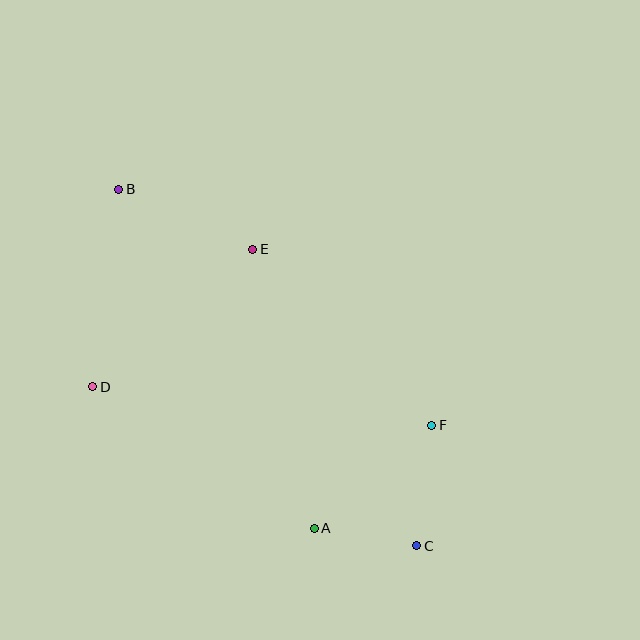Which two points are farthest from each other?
Points B and C are farthest from each other.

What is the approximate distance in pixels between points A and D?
The distance between A and D is approximately 263 pixels.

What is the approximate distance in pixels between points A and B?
The distance between A and B is approximately 391 pixels.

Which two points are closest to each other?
Points A and C are closest to each other.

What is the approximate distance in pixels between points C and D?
The distance between C and D is approximately 361 pixels.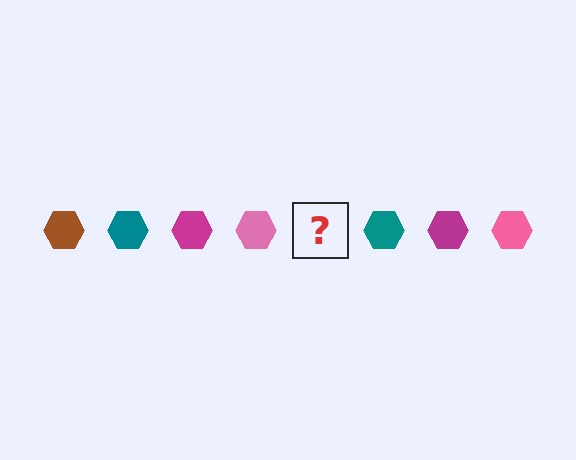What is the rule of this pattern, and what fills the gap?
The rule is that the pattern cycles through brown, teal, magenta, pink hexagons. The gap should be filled with a brown hexagon.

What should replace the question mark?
The question mark should be replaced with a brown hexagon.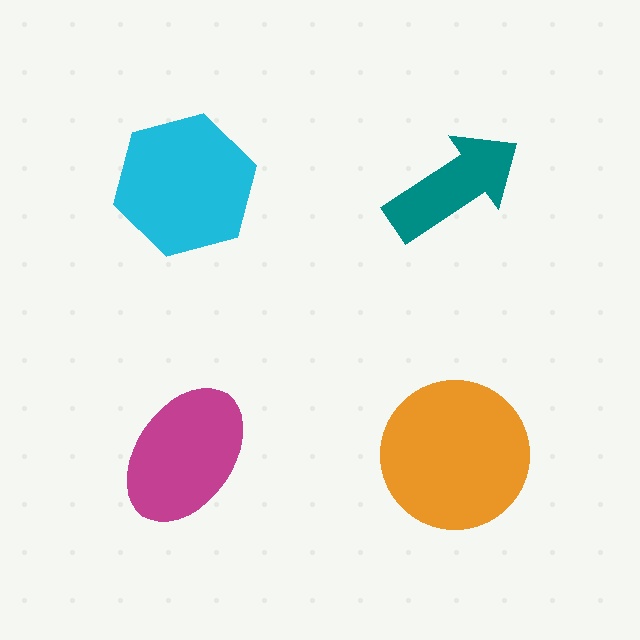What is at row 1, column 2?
A teal arrow.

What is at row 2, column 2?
An orange circle.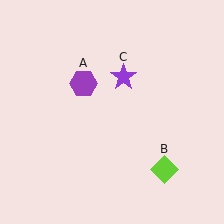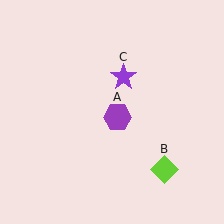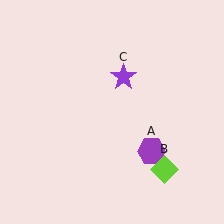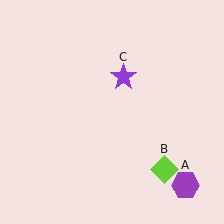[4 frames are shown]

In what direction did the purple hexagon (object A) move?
The purple hexagon (object A) moved down and to the right.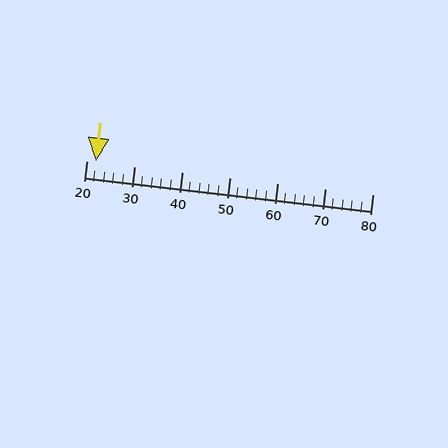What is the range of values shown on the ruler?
The ruler shows values from 20 to 80.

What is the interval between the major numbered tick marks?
The major tick marks are spaced 10 units apart.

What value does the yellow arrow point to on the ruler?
The yellow arrow points to approximately 22.